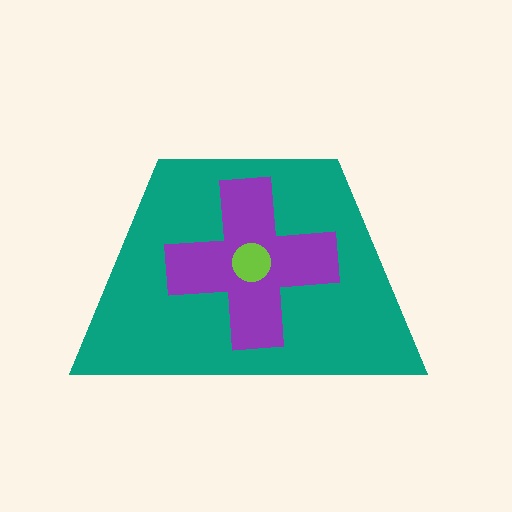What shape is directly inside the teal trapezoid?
The purple cross.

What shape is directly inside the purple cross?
The lime circle.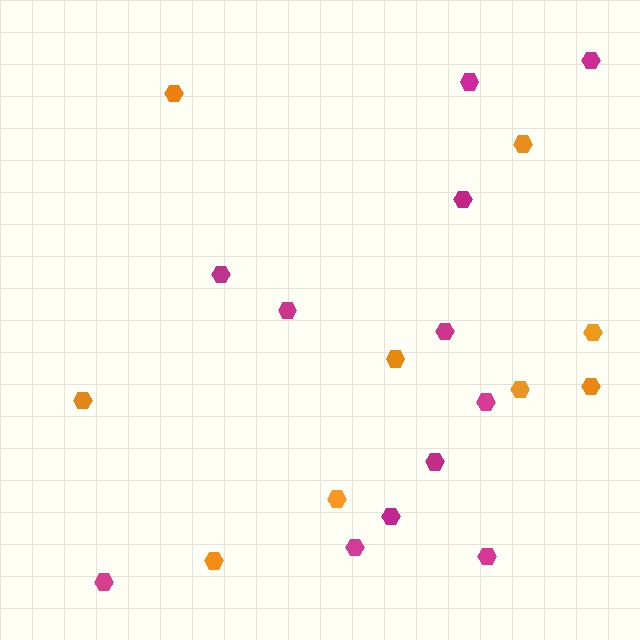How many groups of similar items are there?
There are 2 groups: one group of magenta hexagons (12) and one group of orange hexagons (9).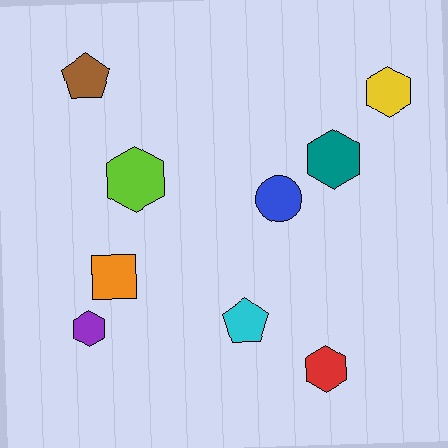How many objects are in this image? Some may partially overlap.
There are 9 objects.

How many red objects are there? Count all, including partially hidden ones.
There is 1 red object.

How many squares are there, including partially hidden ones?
There is 1 square.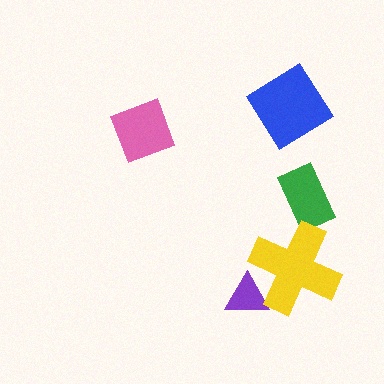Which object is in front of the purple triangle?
The yellow cross is in front of the purple triangle.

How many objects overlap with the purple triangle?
1 object overlaps with the purple triangle.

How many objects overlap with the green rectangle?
0 objects overlap with the green rectangle.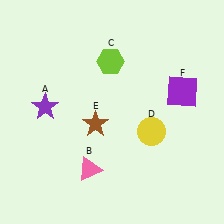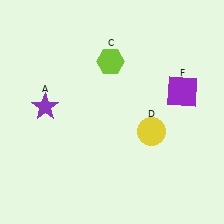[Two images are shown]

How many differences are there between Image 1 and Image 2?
There are 2 differences between the two images.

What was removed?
The brown star (E), the pink triangle (B) were removed in Image 2.